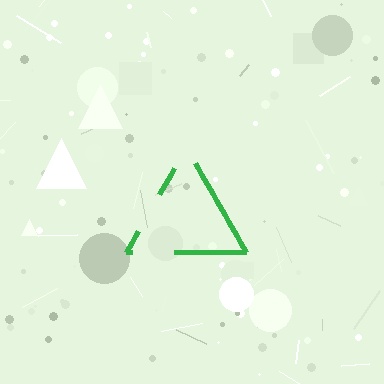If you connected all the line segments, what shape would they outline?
They would outline a triangle.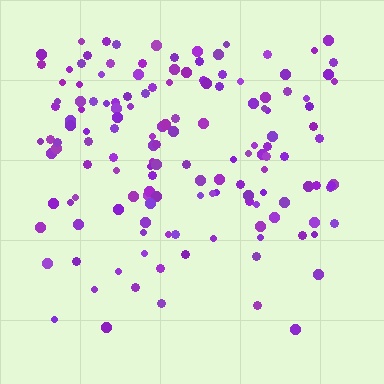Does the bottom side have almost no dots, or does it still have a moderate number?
Still a moderate number, just noticeably fewer than the top.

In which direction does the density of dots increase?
From bottom to top, with the top side densest.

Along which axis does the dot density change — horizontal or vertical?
Vertical.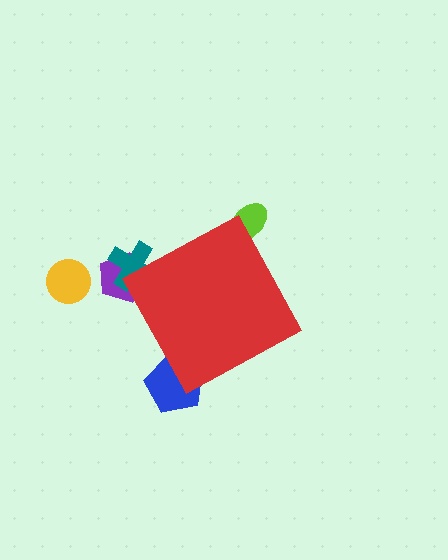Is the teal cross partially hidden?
Yes, the teal cross is partially hidden behind the red diamond.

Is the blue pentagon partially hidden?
Yes, the blue pentagon is partially hidden behind the red diamond.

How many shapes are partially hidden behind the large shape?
4 shapes are partially hidden.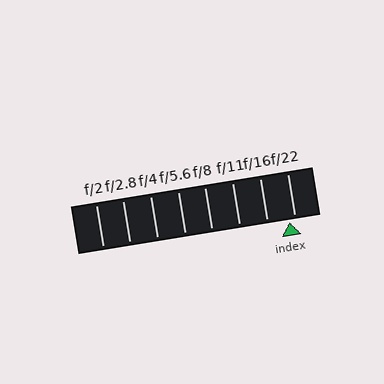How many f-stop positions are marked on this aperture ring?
There are 8 f-stop positions marked.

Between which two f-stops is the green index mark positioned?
The index mark is between f/16 and f/22.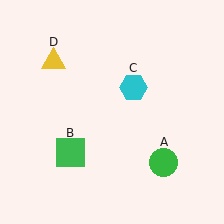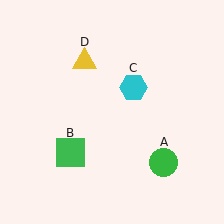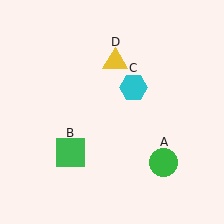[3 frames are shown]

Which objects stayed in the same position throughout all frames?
Green circle (object A) and green square (object B) and cyan hexagon (object C) remained stationary.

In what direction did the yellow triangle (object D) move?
The yellow triangle (object D) moved right.